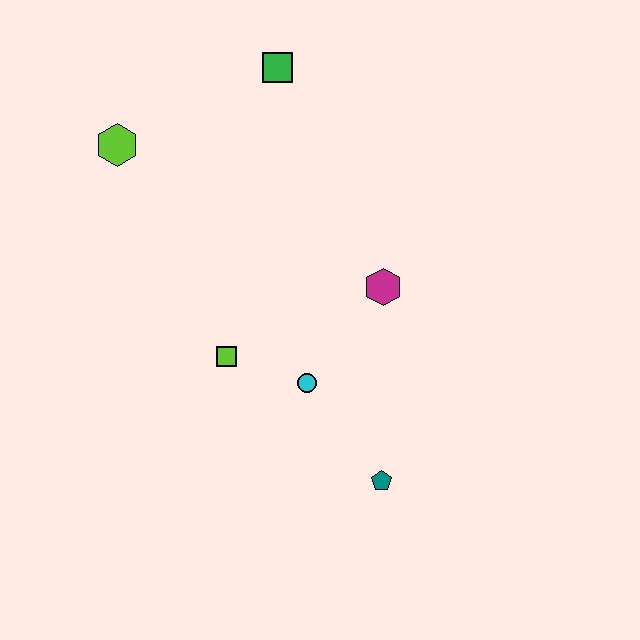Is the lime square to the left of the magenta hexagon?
Yes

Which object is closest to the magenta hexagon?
The cyan circle is closest to the magenta hexagon.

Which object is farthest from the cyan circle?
The green square is farthest from the cyan circle.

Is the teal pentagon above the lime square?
No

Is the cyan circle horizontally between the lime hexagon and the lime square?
No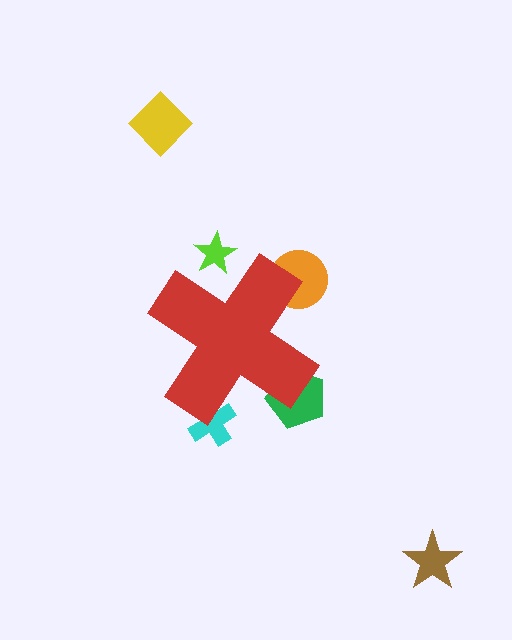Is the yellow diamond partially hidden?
No, the yellow diamond is fully visible.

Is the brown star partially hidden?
No, the brown star is fully visible.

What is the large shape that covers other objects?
A red cross.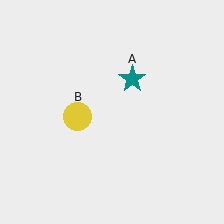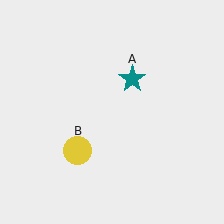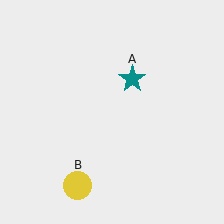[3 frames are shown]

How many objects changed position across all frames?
1 object changed position: yellow circle (object B).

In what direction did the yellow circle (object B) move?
The yellow circle (object B) moved down.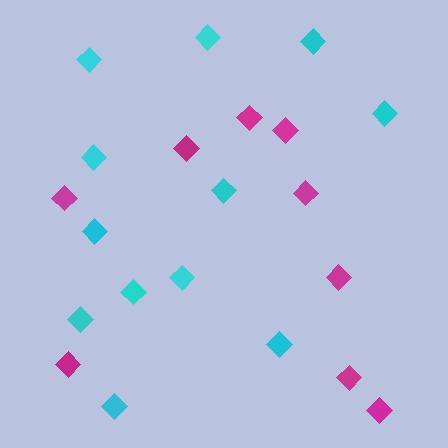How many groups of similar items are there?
There are 2 groups: one group of magenta diamonds (9) and one group of cyan diamonds (12).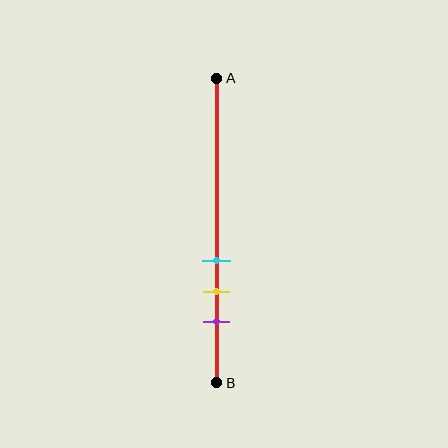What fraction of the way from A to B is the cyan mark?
The cyan mark is approximately 60% (0.6) of the way from A to B.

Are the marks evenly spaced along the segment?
Yes, the marks are approximately evenly spaced.